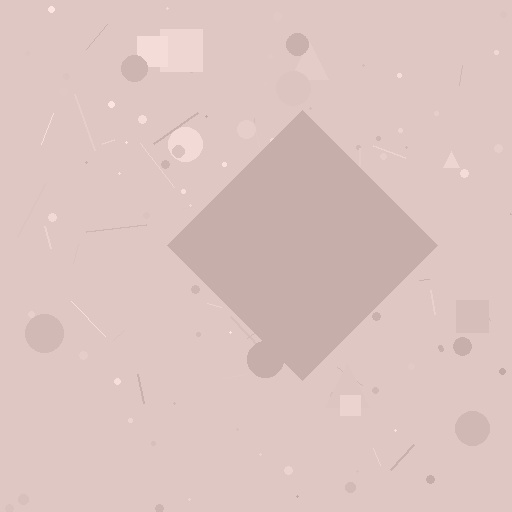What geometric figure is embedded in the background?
A diamond is embedded in the background.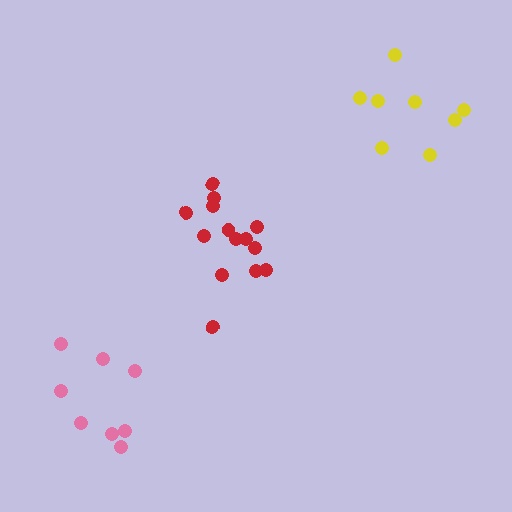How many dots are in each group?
Group 1: 8 dots, Group 2: 8 dots, Group 3: 14 dots (30 total).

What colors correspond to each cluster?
The clusters are colored: pink, yellow, red.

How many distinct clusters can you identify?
There are 3 distinct clusters.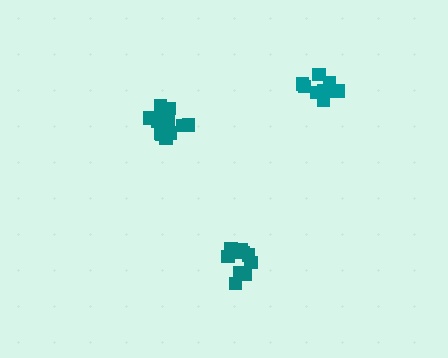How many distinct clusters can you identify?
There are 3 distinct clusters.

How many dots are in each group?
Group 1: 14 dots, Group 2: 10 dots, Group 3: 11 dots (35 total).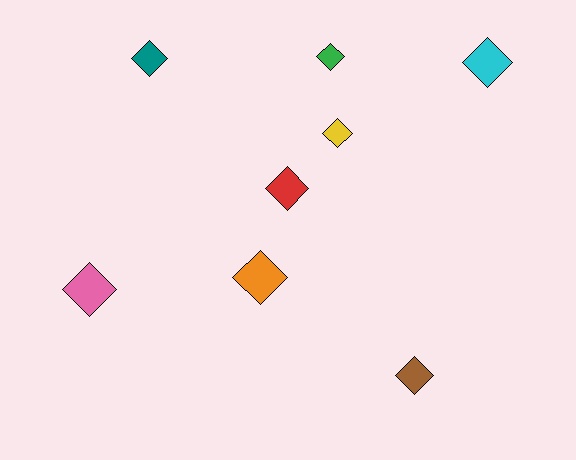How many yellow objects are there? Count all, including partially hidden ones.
There is 1 yellow object.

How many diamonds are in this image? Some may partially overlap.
There are 8 diamonds.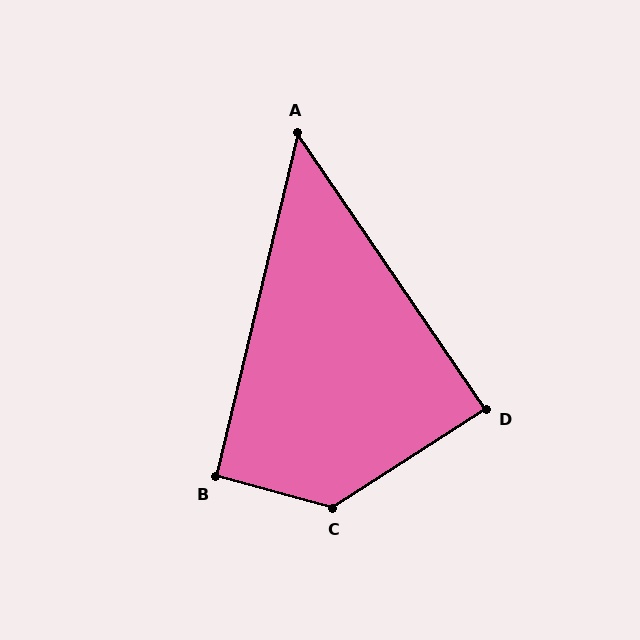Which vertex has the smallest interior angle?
A, at approximately 48 degrees.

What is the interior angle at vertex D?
Approximately 88 degrees (approximately right).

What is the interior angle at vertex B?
Approximately 92 degrees (approximately right).